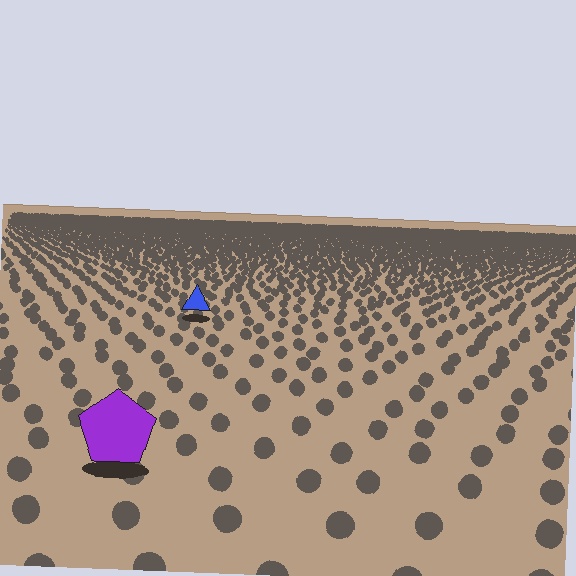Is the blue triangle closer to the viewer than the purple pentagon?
No. The purple pentagon is closer — you can tell from the texture gradient: the ground texture is coarser near it.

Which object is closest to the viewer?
The purple pentagon is closest. The texture marks near it are larger and more spread out.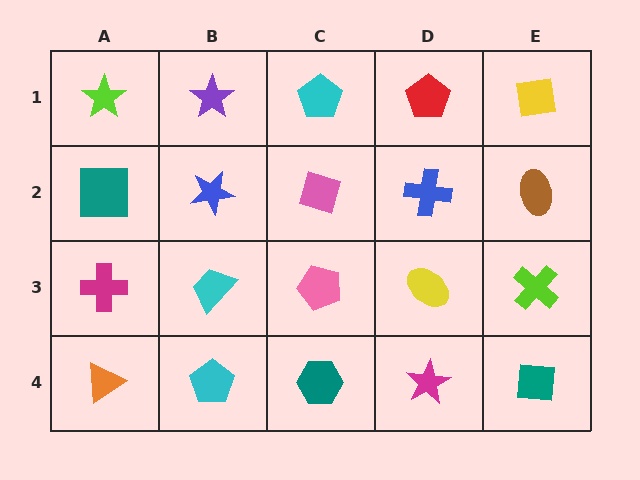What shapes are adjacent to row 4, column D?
A yellow ellipse (row 3, column D), a teal hexagon (row 4, column C), a teal square (row 4, column E).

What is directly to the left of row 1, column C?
A purple star.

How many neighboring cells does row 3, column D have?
4.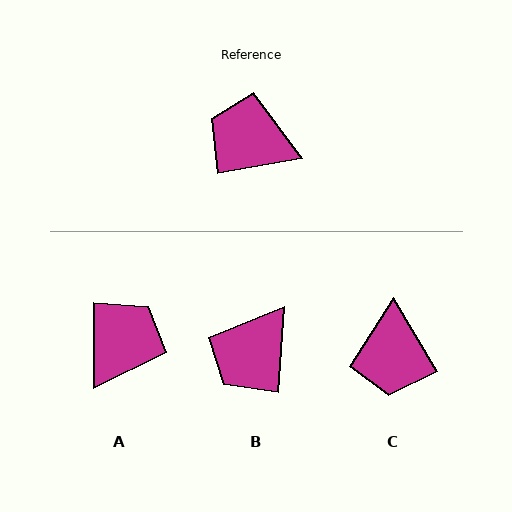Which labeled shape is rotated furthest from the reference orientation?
C, about 111 degrees away.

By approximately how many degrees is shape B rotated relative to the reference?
Approximately 76 degrees counter-clockwise.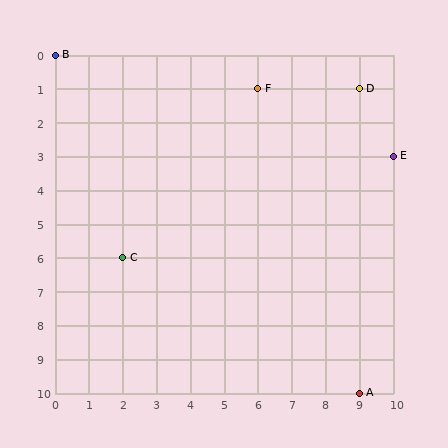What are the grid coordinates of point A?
Point A is at grid coordinates (9, 10).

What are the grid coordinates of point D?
Point D is at grid coordinates (9, 1).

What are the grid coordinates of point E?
Point E is at grid coordinates (10, 3).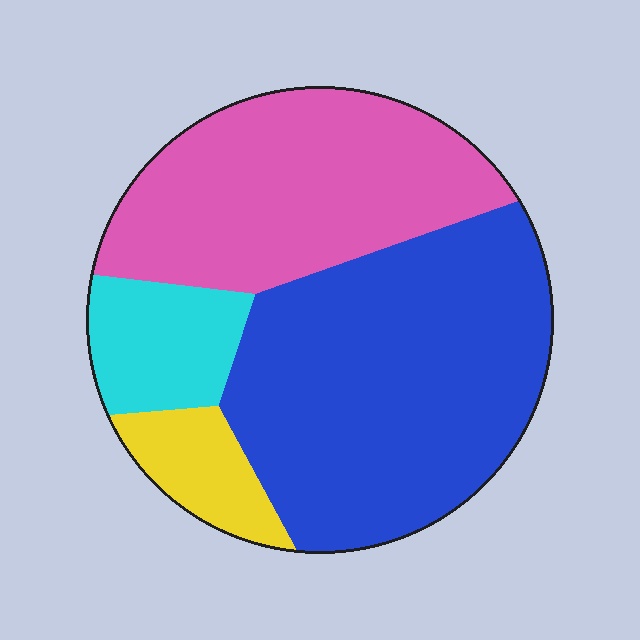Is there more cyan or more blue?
Blue.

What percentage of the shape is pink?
Pink takes up about one third (1/3) of the shape.